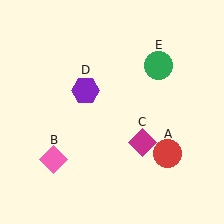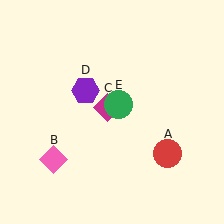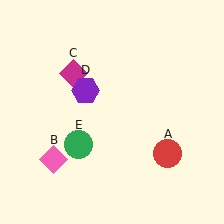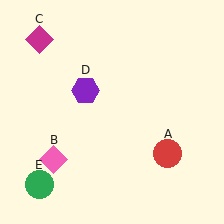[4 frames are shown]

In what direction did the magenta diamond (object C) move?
The magenta diamond (object C) moved up and to the left.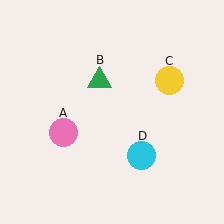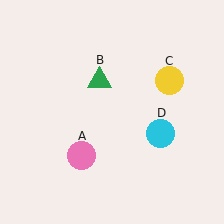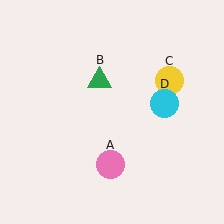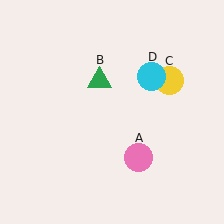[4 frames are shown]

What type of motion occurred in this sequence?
The pink circle (object A), cyan circle (object D) rotated counterclockwise around the center of the scene.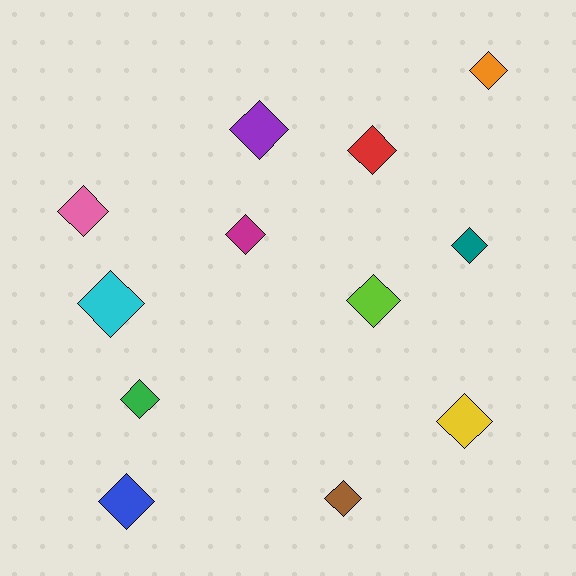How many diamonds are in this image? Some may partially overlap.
There are 12 diamonds.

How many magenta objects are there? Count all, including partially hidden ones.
There is 1 magenta object.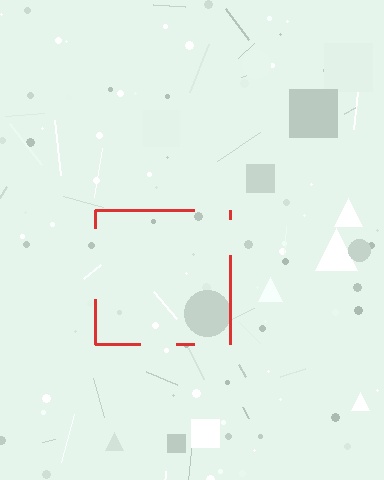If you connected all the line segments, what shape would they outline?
They would outline a square.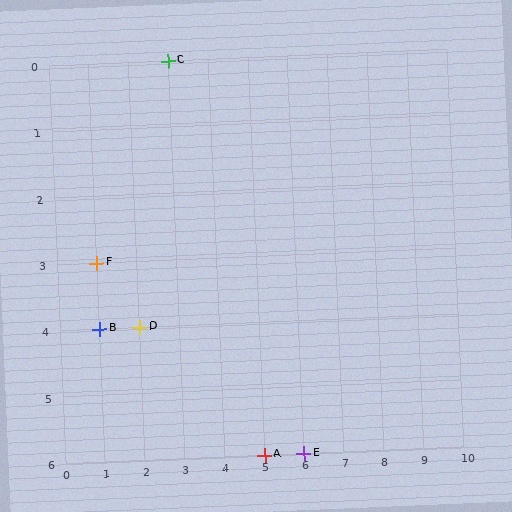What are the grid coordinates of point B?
Point B is at grid coordinates (1, 4).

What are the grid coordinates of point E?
Point E is at grid coordinates (6, 6).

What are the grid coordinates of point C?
Point C is at grid coordinates (3, 0).